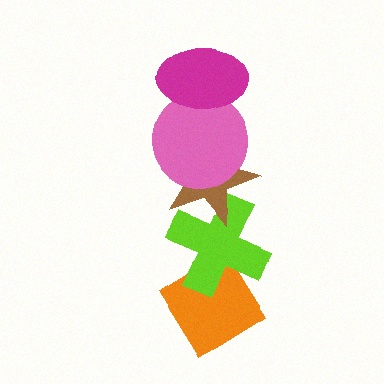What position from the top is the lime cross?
The lime cross is 4th from the top.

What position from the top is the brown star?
The brown star is 3rd from the top.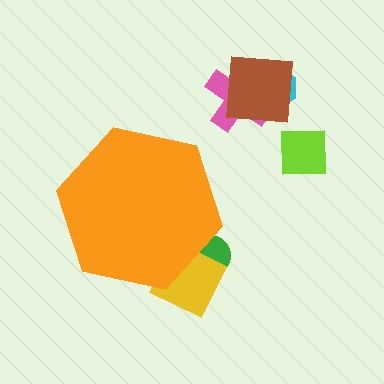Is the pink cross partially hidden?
No, the pink cross is fully visible.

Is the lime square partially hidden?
No, the lime square is fully visible.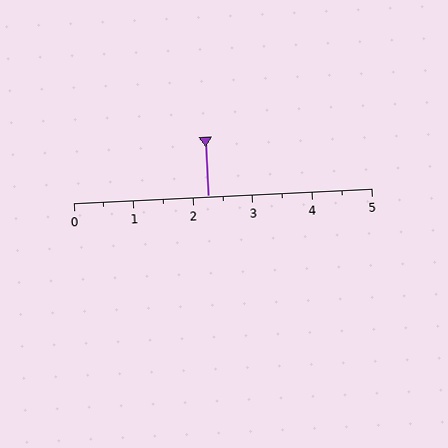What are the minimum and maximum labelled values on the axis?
The axis runs from 0 to 5.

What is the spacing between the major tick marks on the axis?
The major ticks are spaced 1 apart.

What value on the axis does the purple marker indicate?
The marker indicates approximately 2.2.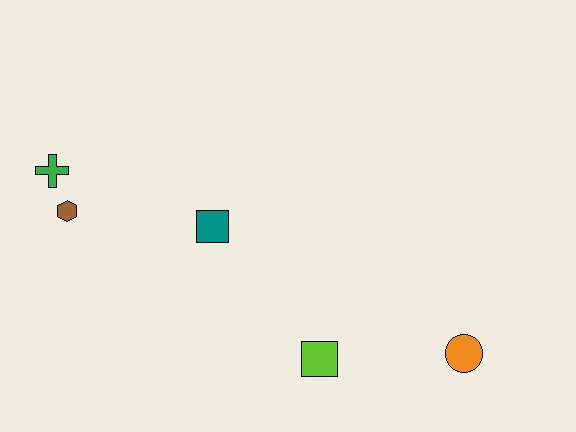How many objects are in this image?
There are 5 objects.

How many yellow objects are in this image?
There are no yellow objects.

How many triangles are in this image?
There are no triangles.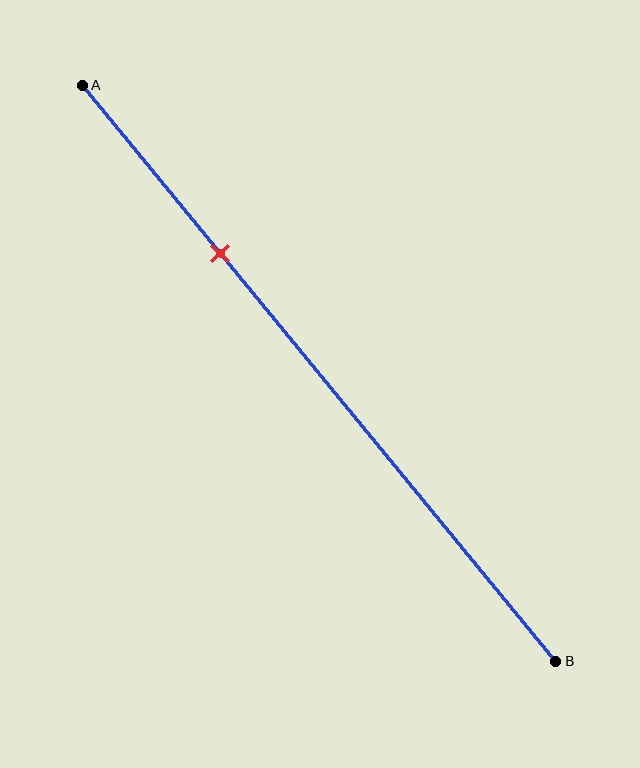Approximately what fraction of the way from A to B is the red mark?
The red mark is approximately 30% of the way from A to B.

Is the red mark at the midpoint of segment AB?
No, the mark is at about 30% from A, not at the 50% midpoint.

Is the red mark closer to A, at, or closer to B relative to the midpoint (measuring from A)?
The red mark is closer to point A than the midpoint of segment AB.